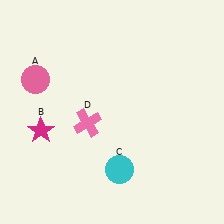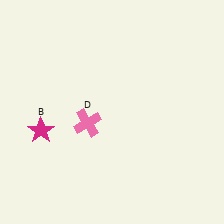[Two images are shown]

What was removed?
The cyan circle (C), the pink circle (A) were removed in Image 2.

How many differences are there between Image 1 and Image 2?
There are 2 differences between the two images.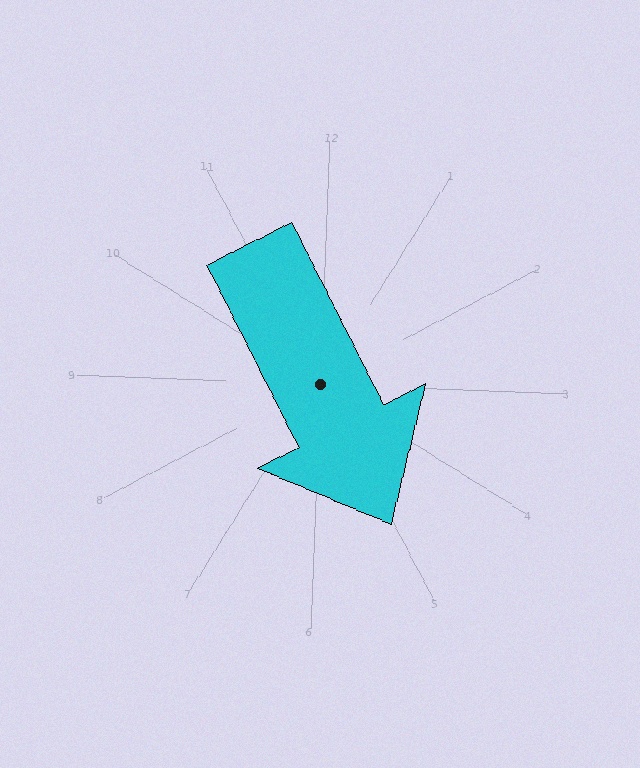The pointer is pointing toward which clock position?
Roughly 5 o'clock.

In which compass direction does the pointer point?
Southeast.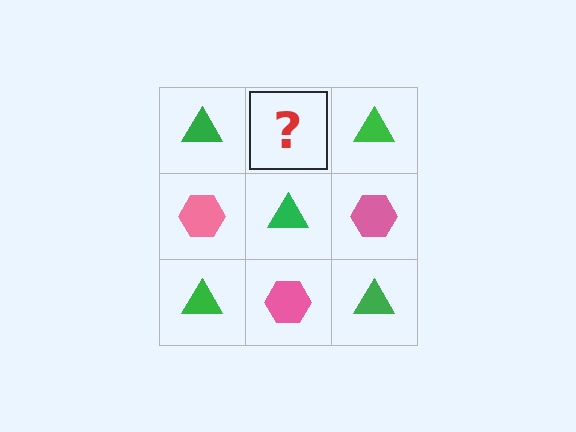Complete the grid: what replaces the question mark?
The question mark should be replaced with a pink hexagon.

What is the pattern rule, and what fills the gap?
The rule is that it alternates green triangle and pink hexagon in a checkerboard pattern. The gap should be filled with a pink hexagon.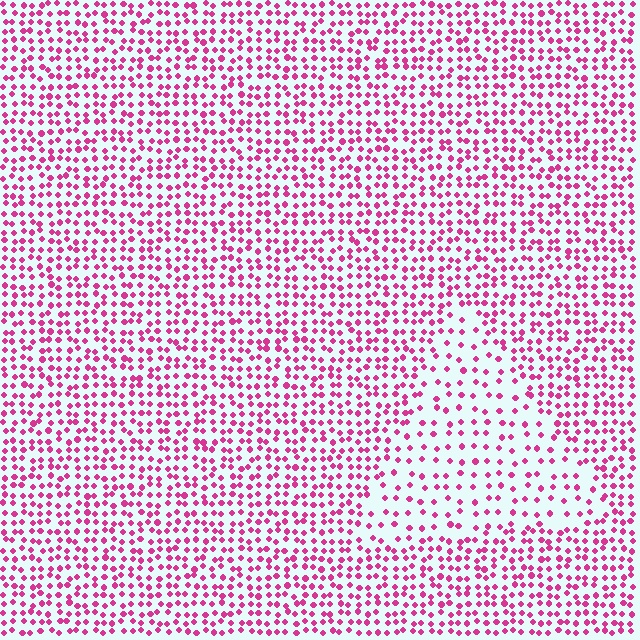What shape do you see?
I see a triangle.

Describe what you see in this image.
The image contains small magenta elements arranged at two different densities. A triangle-shaped region is visible where the elements are less densely packed than the surrounding area.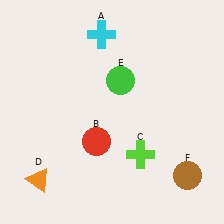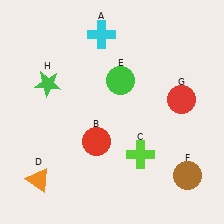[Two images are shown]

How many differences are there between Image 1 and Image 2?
There are 2 differences between the two images.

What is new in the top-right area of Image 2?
A red circle (G) was added in the top-right area of Image 2.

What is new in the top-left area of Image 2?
A green star (H) was added in the top-left area of Image 2.